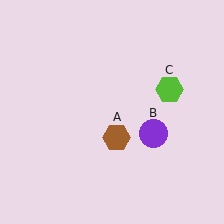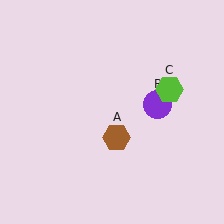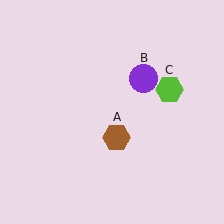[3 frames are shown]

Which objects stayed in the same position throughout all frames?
Brown hexagon (object A) and lime hexagon (object C) remained stationary.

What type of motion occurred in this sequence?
The purple circle (object B) rotated counterclockwise around the center of the scene.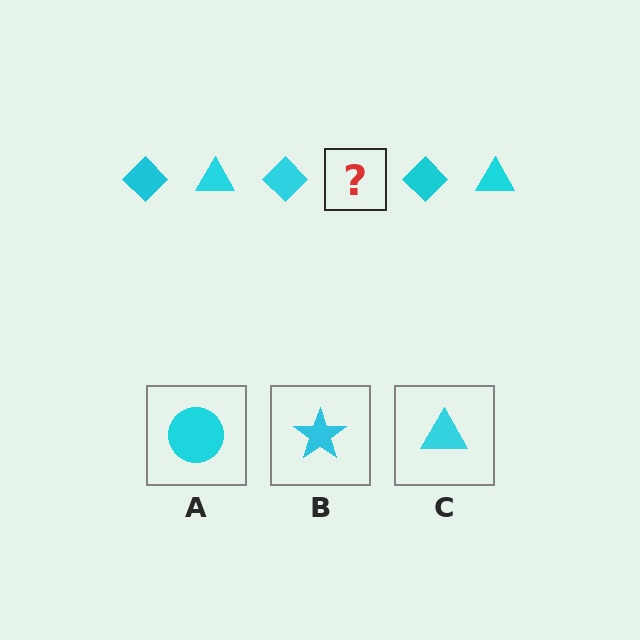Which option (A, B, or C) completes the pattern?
C.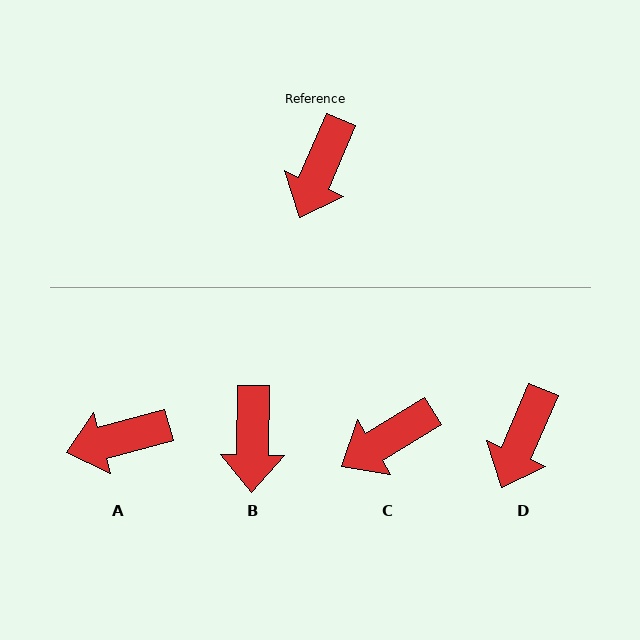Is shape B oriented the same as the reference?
No, it is off by about 22 degrees.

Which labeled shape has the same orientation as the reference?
D.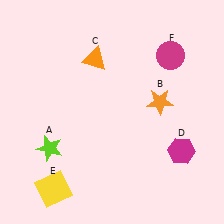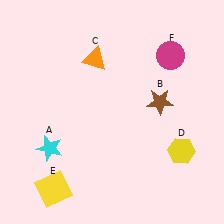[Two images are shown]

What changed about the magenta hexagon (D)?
In Image 1, D is magenta. In Image 2, it changed to yellow.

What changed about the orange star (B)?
In Image 1, B is orange. In Image 2, it changed to brown.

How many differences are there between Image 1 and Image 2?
There are 3 differences between the two images.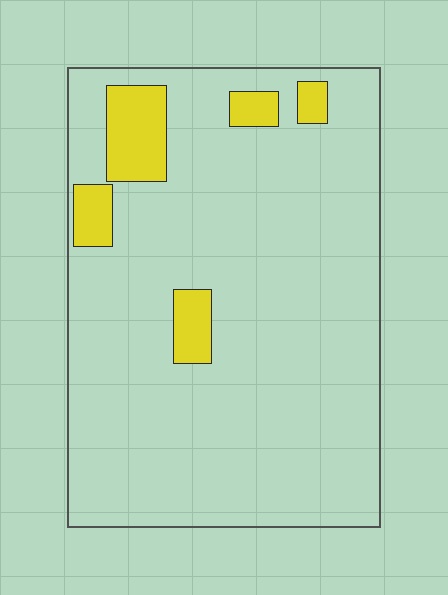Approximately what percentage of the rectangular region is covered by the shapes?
Approximately 10%.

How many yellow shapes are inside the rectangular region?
5.